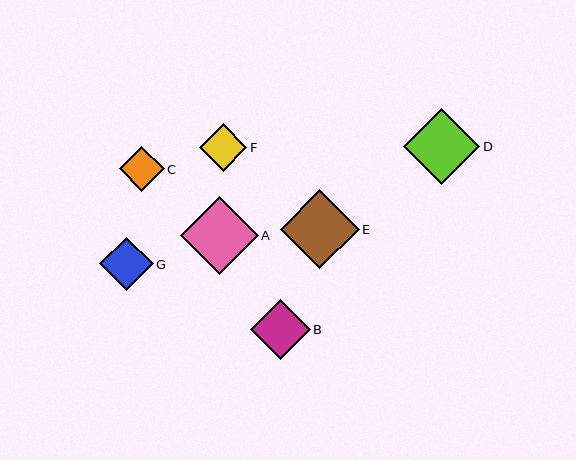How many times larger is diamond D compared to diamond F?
Diamond D is approximately 1.6 times the size of diamond F.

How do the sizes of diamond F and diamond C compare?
Diamond F and diamond C are approximately the same size.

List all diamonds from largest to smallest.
From largest to smallest: E, A, D, B, G, F, C.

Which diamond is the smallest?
Diamond C is the smallest with a size of approximately 45 pixels.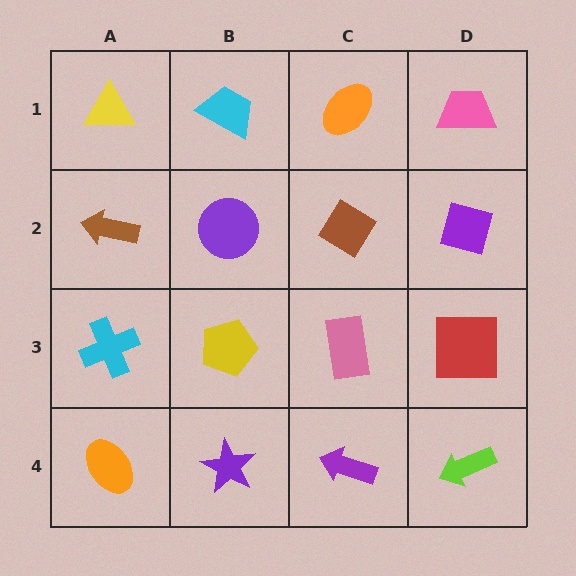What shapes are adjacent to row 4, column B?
A yellow pentagon (row 3, column B), an orange ellipse (row 4, column A), a purple arrow (row 4, column C).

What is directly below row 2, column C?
A pink rectangle.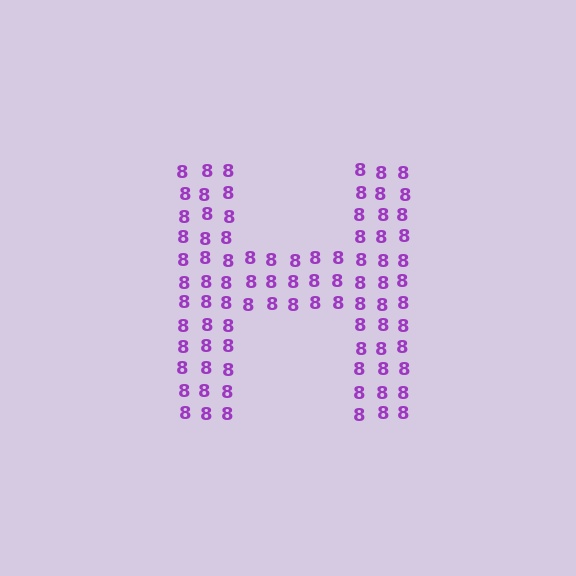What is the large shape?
The large shape is the letter H.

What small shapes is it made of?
It is made of small digit 8's.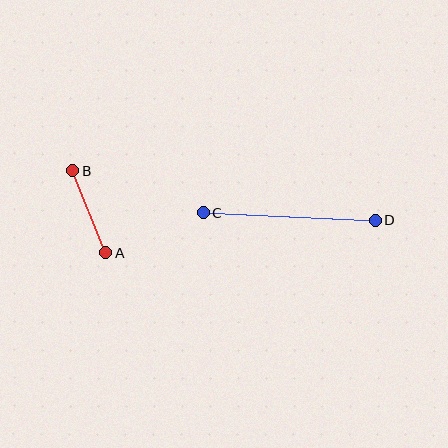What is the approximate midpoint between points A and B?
The midpoint is at approximately (89, 211) pixels.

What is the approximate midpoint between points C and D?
The midpoint is at approximately (289, 217) pixels.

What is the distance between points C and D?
The distance is approximately 172 pixels.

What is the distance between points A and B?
The distance is approximately 89 pixels.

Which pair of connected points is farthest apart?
Points C and D are farthest apart.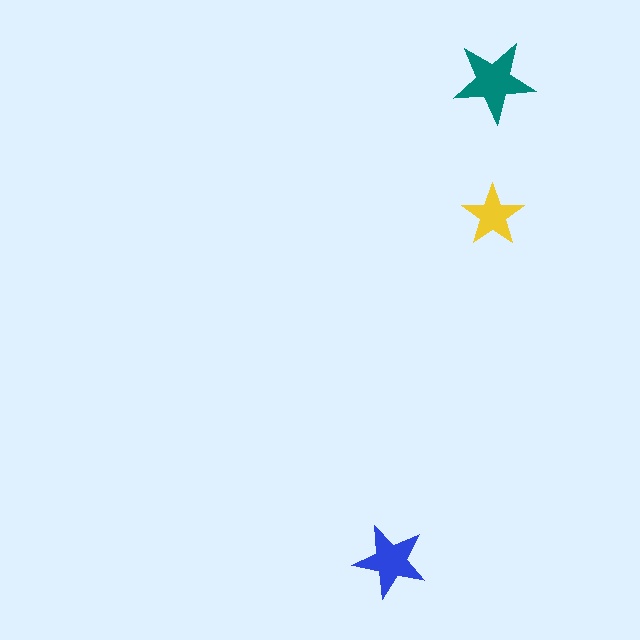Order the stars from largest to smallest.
the teal one, the blue one, the yellow one.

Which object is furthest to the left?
The blue star is leftmost.